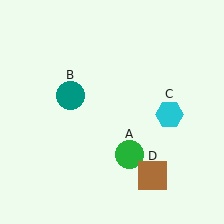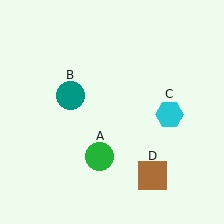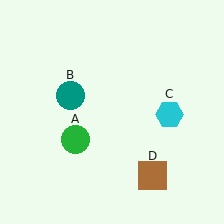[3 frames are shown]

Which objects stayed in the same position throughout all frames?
Teal circle (object B) and cyan hexagon (object C) and brown square (object D) remained stationary.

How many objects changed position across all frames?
1 object changed position: green circle (object A).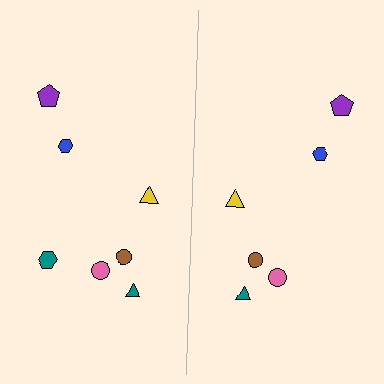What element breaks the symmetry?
A teal hexagon is missing from the right side.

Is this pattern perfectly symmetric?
No, the pattern is not perfectly symmetric. A teal hexagon is missing from the right side.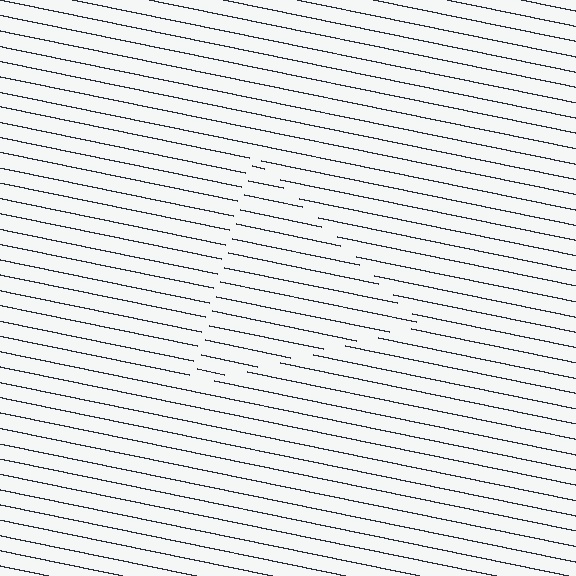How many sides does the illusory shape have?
3 sides — the line-ends trace a triangle.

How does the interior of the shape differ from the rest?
The interior of the shape contains the same grating, shifted by half a period — the contour is defined by the phase discontinuity where line-ends from the inner and outer gratings abut.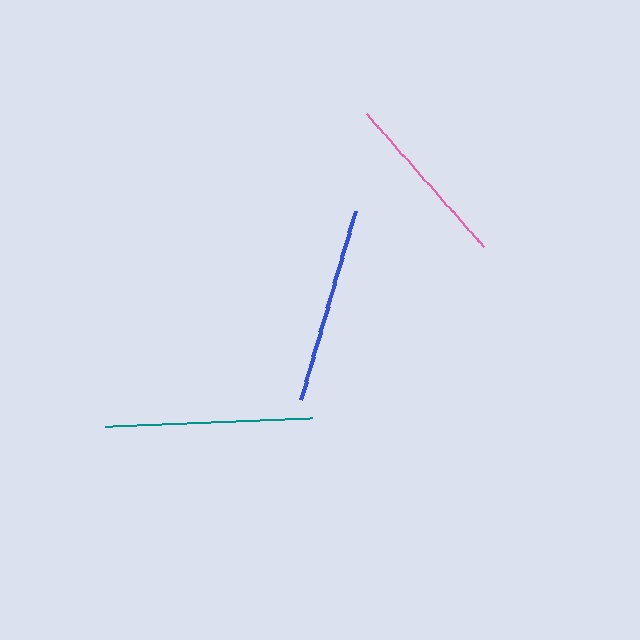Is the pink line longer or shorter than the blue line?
The blue line is longer than the pink line.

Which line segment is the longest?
The teal line is the longest at approximately 207 pixels.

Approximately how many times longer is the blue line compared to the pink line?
The blue line is approximately 1.1 times the length of the pink line.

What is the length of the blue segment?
The blue segment is approximately 196 pixels long.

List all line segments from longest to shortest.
From longest to shortest: teal, blue, pink.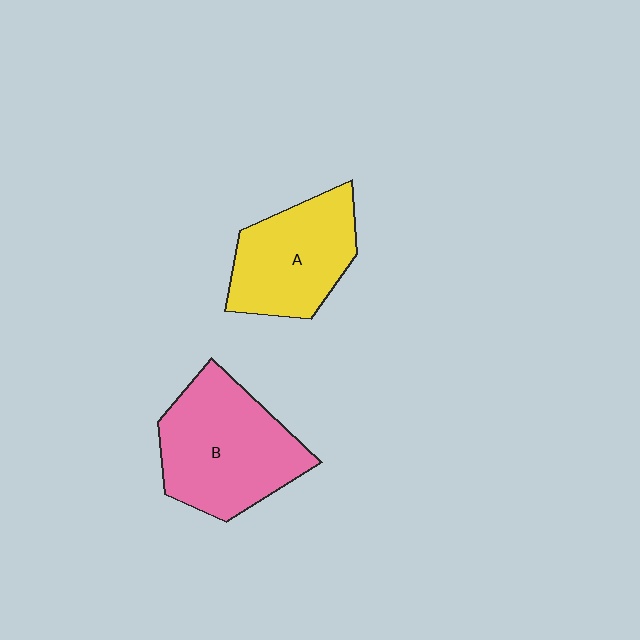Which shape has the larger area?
Shape B (pink).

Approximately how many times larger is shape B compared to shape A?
Approximately 1.3 times.